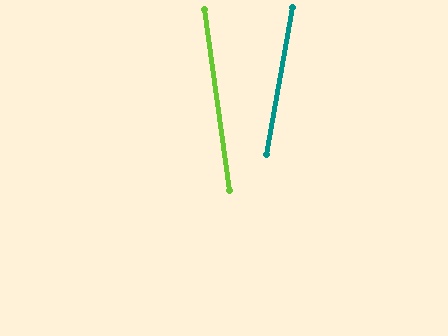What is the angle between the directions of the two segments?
Approximately 18 degrees.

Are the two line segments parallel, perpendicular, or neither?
Neither parallel nor perpendicular — they differ by about 18°.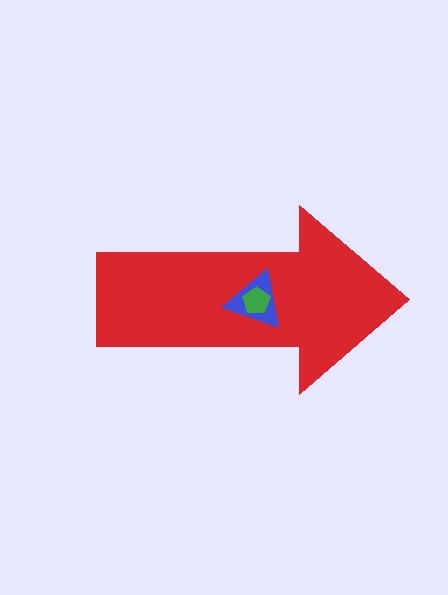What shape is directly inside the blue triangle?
The green pentagon.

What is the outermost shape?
The red arrow.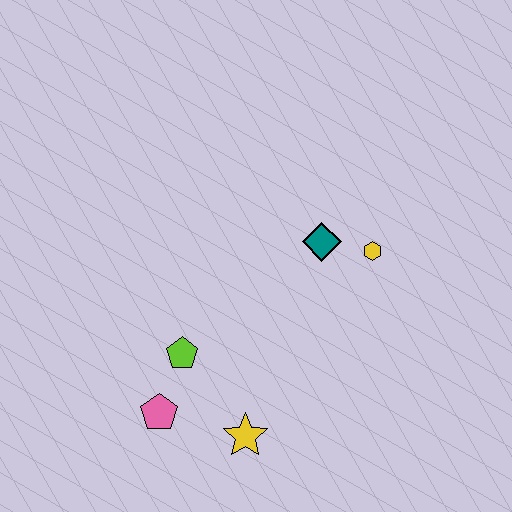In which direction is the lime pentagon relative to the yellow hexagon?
The lime pentagon is to the left of the yellow hexagon.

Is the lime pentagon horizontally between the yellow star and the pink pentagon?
Yes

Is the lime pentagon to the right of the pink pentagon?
Yes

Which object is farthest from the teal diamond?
The pink pentagon is farthest from the teal diamond.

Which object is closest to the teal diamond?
The yellow hexagon is closest to the teal diamond.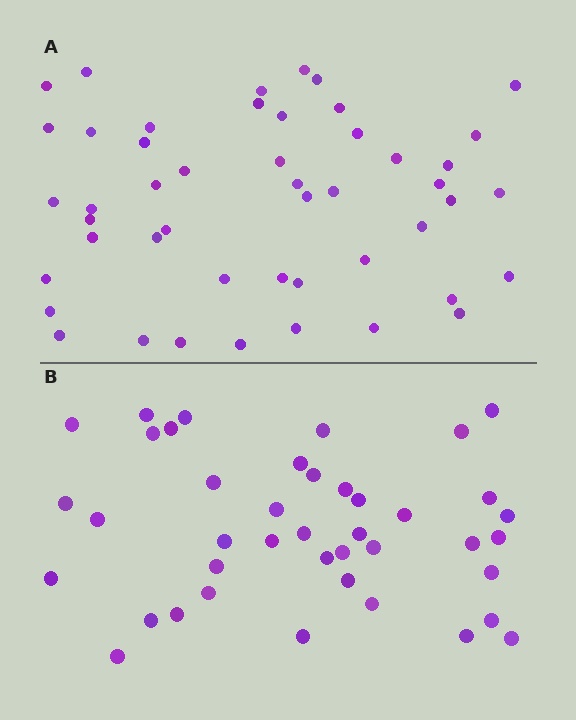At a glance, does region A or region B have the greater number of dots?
Region A (the top region) has more dots.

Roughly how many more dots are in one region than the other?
Region A has roughly 8 or so more dots than region B.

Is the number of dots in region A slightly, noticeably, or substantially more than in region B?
Region A has only slightly more — the two regions are fairly close. The ratio is roughly 1.2 to 1.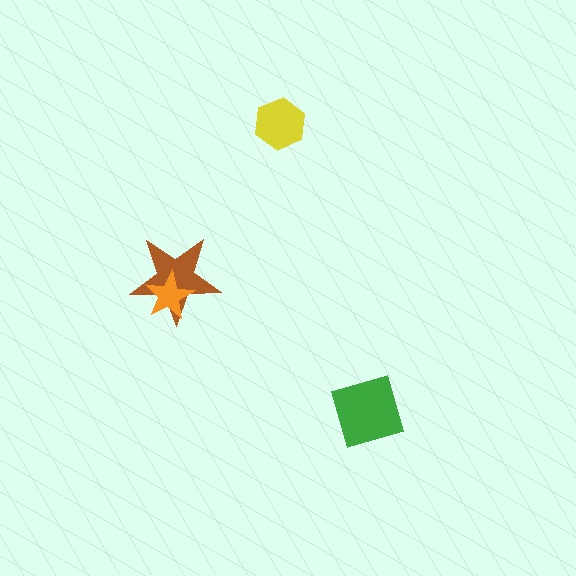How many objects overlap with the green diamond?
0 objects overlap with the green diamond.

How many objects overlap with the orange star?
1 object overlaps with the orange star.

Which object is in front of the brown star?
The orange star is in front of the brown star.